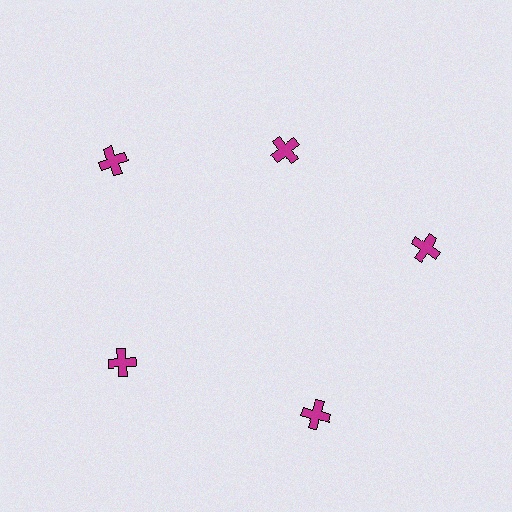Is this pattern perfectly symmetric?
No. The 5 magenta crosses are arranged in a ring, but one element near the 1 o'clock position is pulled inward toward the center, breaking the 5-fold rotational symmetry.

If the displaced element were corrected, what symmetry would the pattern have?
It would have 5-fold rotational symmetry — the pattern would map onto itself every 72 degrees.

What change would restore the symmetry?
The symmetry would be restored by moving it outward, back onto the ring so that all 5 crosses sit at equal angles and equal distance from the center.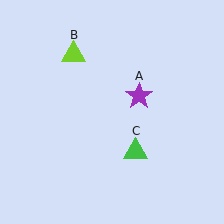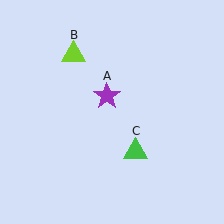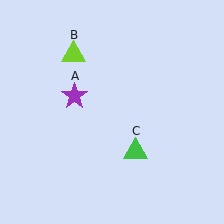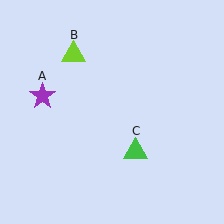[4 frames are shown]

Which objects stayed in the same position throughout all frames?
Lime triangle (object B) and green triangle (object C) remained stationary.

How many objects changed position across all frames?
1 object changed position: purple star (object A).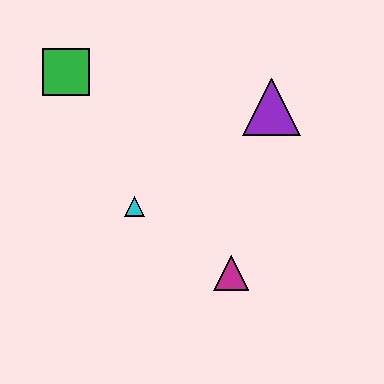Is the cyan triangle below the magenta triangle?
No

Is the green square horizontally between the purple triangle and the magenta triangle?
No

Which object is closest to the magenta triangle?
The cyan triangle is closest to the magenta triangle.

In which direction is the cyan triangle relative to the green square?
The cyan triangle is below the green square.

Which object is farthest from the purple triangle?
The green square is farthest from the purple triangle.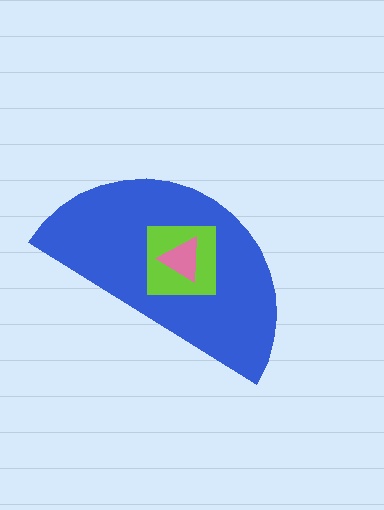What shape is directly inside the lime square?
The pink triangle.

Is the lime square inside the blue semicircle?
Yes.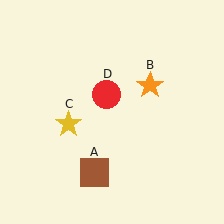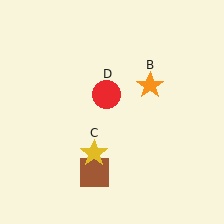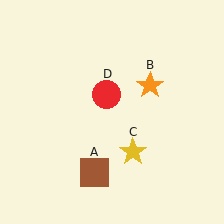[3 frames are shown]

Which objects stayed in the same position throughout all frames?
Brown square (object A) and orange star (object B) and red circle (object D) remained stationary.